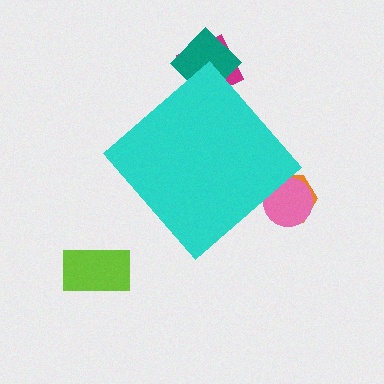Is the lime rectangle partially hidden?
No, the lime rectangle is fully visible.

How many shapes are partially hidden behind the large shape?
4 shapes are partially hidden.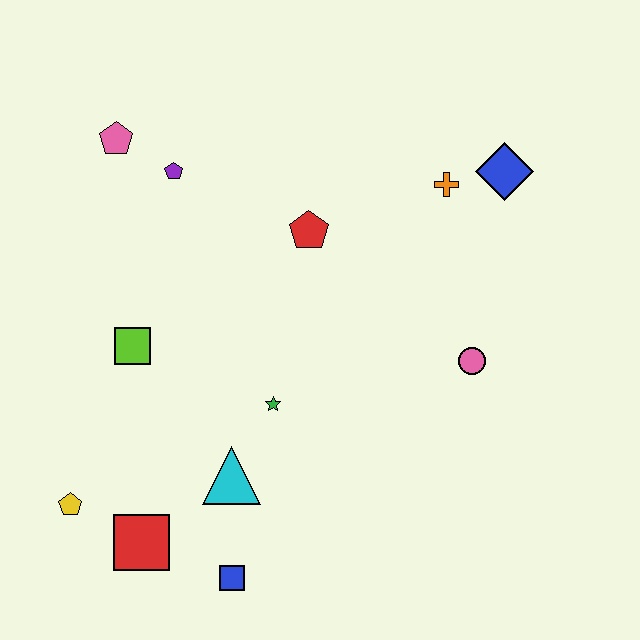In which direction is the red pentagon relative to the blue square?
The red pentagon is above the blue square.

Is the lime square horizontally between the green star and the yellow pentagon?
Yes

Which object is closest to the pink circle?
The orange cross is closest to the pink circle.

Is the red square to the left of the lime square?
No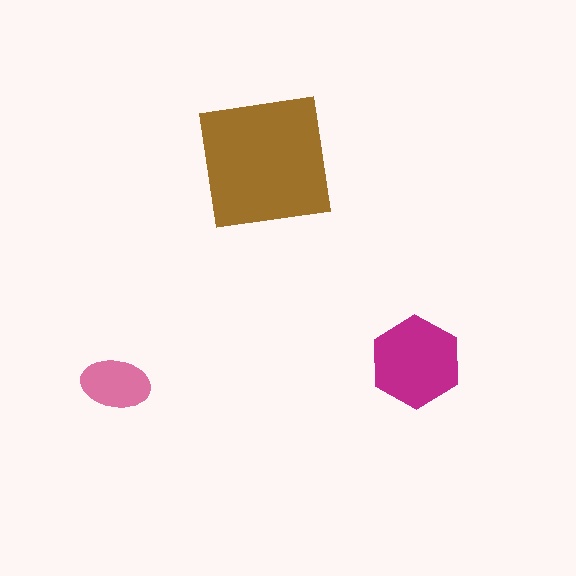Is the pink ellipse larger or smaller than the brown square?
Smaller.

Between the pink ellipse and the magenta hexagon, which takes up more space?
The magenta hexagon.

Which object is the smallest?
The pink ellipse.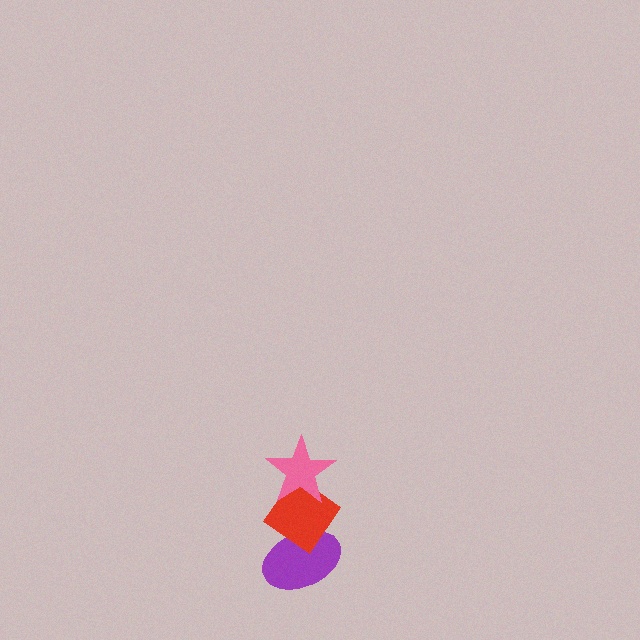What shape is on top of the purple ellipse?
The red diamond is on top of the purple ellipse.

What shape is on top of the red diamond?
The pink star is on top of the red diamond.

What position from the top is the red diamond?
The red diamond is 2nd from the top.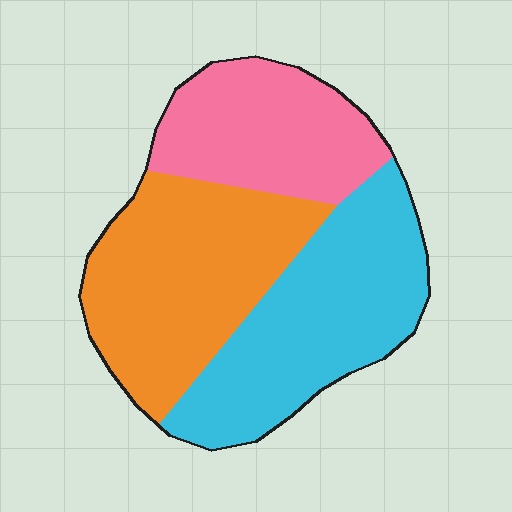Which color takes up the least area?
Pink, at roughly 25%.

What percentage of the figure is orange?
Orange covers around 35% of the figure.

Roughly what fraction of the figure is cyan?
Cyan covers 37% of the figure.